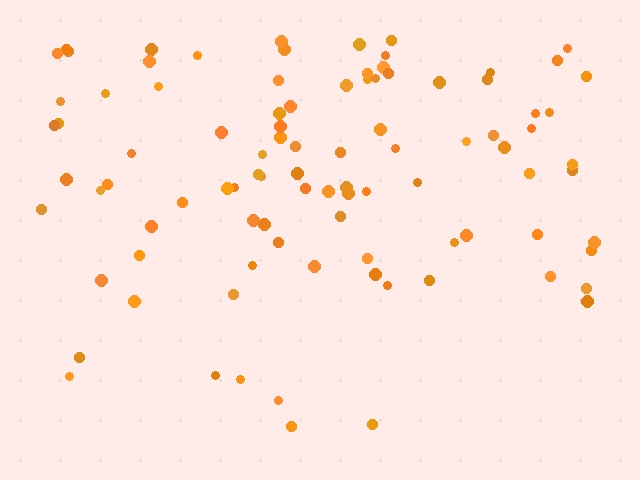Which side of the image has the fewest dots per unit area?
The bottom.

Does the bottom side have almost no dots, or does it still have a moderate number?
Still a moderate number, just noticeably fewer than the top.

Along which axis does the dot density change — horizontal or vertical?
Vertical.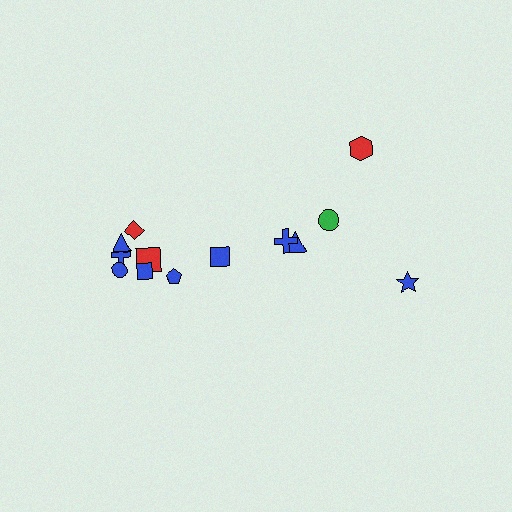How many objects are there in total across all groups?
There are 13 objects.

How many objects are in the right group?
There are 5 objects.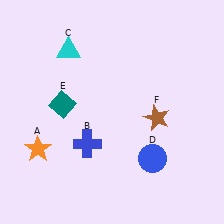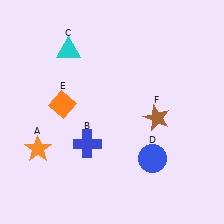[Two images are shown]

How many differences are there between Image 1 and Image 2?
There is 1 difference between the two images.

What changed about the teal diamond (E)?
In Image 1, E is teal. In Image 2, it changed to orange.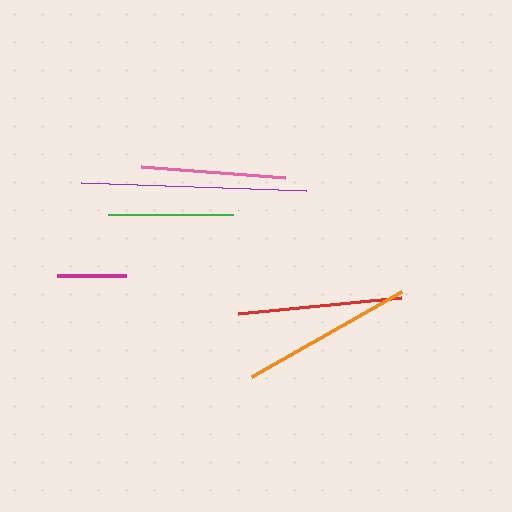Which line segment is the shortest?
The magenta line is the shortest at approximately 69 pixels.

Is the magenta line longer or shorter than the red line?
The red line is longer than the magenta line.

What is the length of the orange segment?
The orange segment is approximately 173 pixels long.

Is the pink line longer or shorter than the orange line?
The orange line is longer than the pink line.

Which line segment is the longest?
The purple line is the longest at approximately 225 pixels.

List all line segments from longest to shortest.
From longest to shortest: purple, orange, red, pink, green, magenta.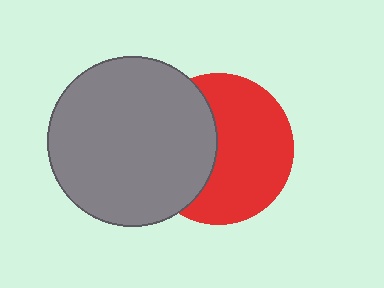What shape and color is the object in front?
The object in front is a gray circle.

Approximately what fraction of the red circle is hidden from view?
Roughly 39% of the red circle is hidden behind the gray circle.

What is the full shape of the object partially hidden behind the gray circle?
The partially hidden object is a red circle.